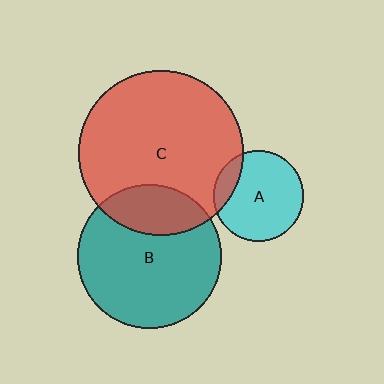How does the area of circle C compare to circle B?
Approximately 1.3 times.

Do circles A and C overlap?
Yes.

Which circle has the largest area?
Circle C (red).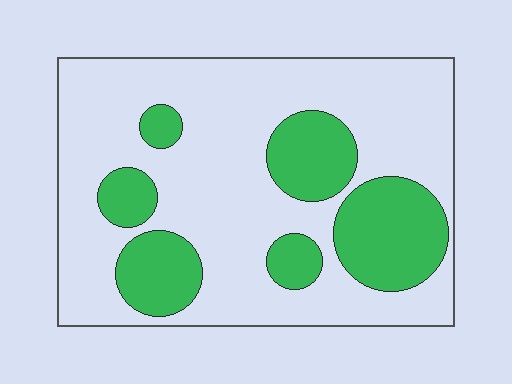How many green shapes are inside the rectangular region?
6.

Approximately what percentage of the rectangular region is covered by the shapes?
Approximately 30%.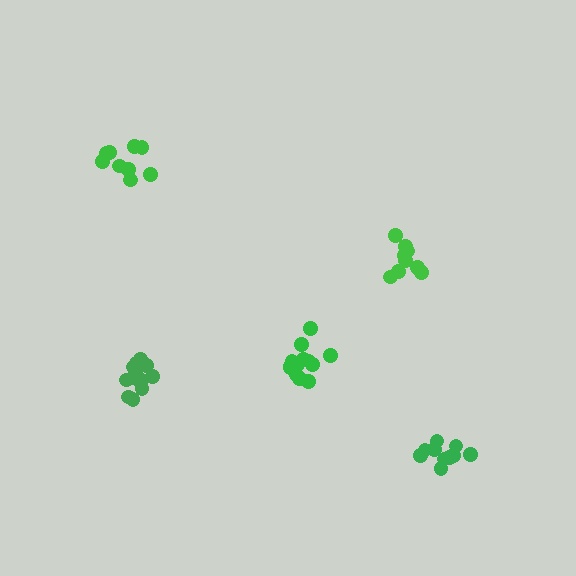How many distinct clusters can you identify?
There are 5 distinct clusters.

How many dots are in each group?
Group 1: 13 dots, Group 2: 9 dots, Group 3: 9 dots, Group 4: 12 dots, Group 5: 10 dots (53 total).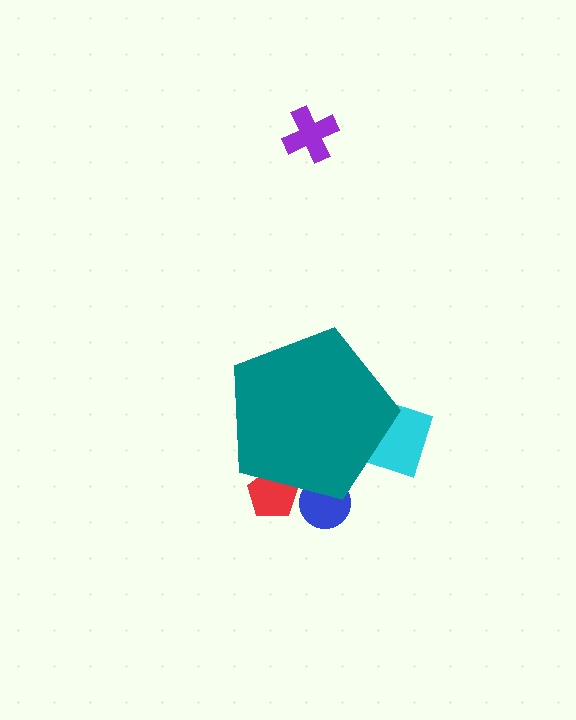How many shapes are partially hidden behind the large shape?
4 shapes are partially hidden.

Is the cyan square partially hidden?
Yes, the cyan square is partially hidden behind the teal pentagon.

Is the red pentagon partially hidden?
Yes, the red pentagon is partially hidden behind the teal pentagon.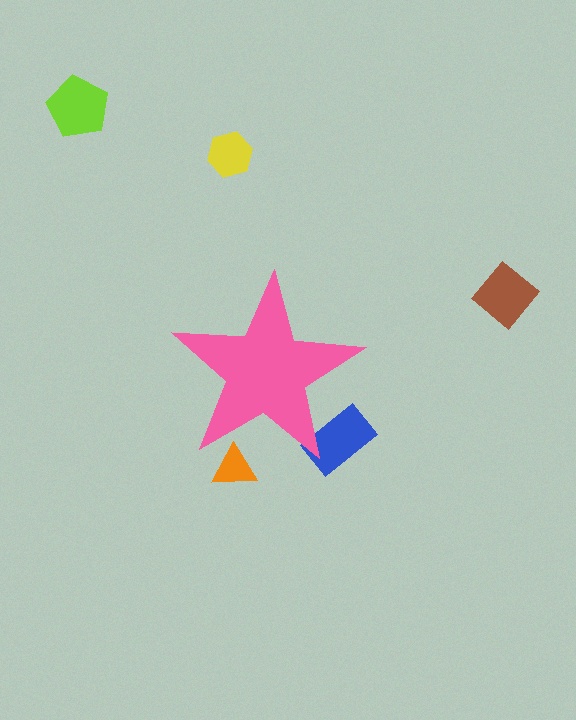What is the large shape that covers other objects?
A pink star.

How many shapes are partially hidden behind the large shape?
2 shapes are partially hidden.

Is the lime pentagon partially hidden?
No, the lime pentagon is fully visible.